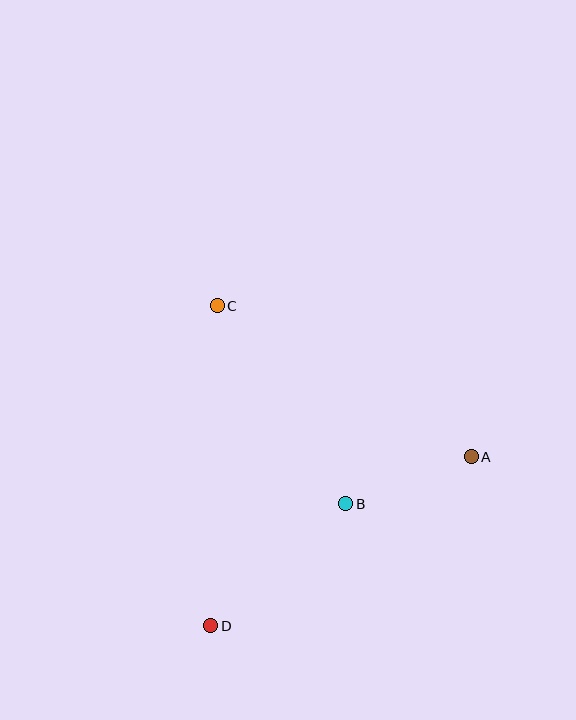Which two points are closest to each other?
Points A and B are closest to each other.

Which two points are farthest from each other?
Points C and D are farthest from each other.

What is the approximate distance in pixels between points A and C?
The distance between A and C is approximately 296 pixels.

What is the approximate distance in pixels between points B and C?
The distance between B and C is approximately 236 pixels.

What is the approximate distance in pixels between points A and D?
The distance between A and D is approximately 311 pixels.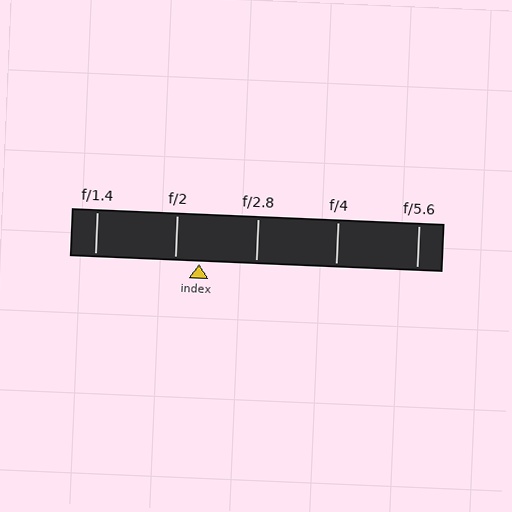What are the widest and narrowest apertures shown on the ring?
The widest aperture shown is f/1.4 and the narrowest is f/5.6.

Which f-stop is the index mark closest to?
The index mark is closest to f/2.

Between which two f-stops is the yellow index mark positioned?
The index mark is between f/2 and f/2.8.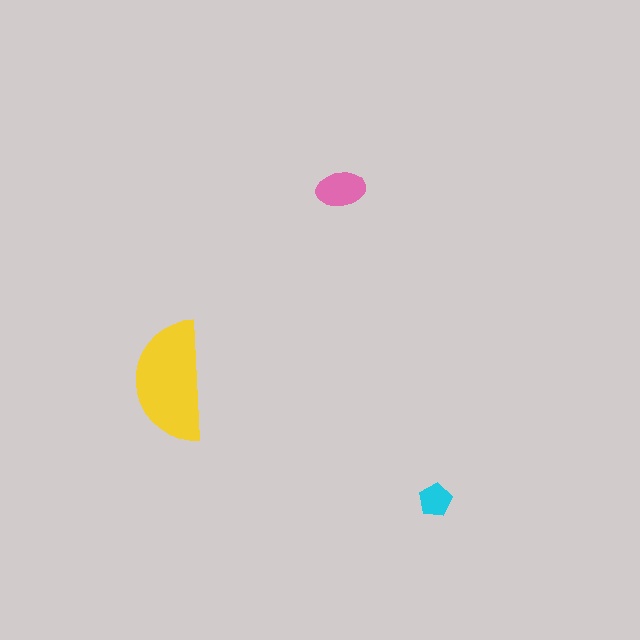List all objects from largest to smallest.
The yellow semicircle, the pink ellipse, the cyan pentagon.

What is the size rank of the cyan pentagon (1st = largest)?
3rd.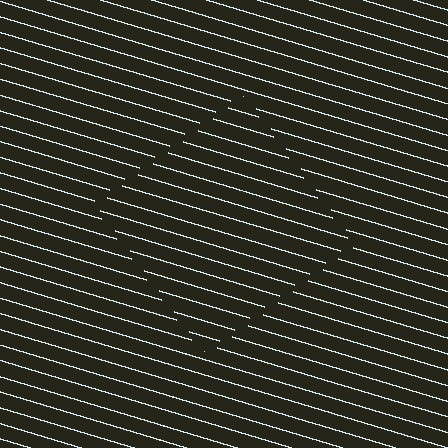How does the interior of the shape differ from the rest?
The interior of the shape contains the same grating, shifted by half a period — the contour is defined by the phase discontinuity where line-ends from the inner and outer gratings abut.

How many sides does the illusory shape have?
4 sides — the line-ends trace a square.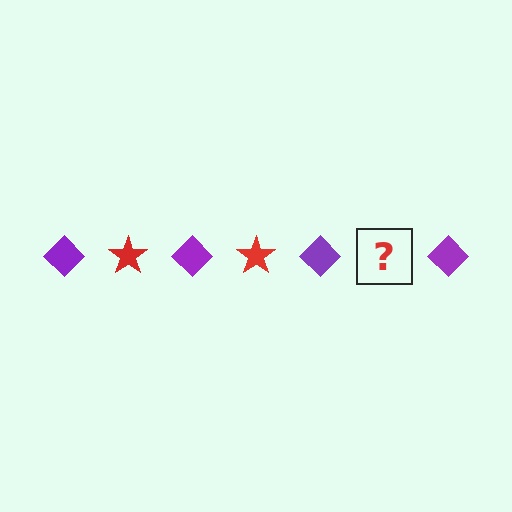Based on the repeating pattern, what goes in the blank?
The blank should be a red star.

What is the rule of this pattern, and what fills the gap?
The rule is that the pattern alternates between purple diamond and red star. The gap should be filled with a red star.